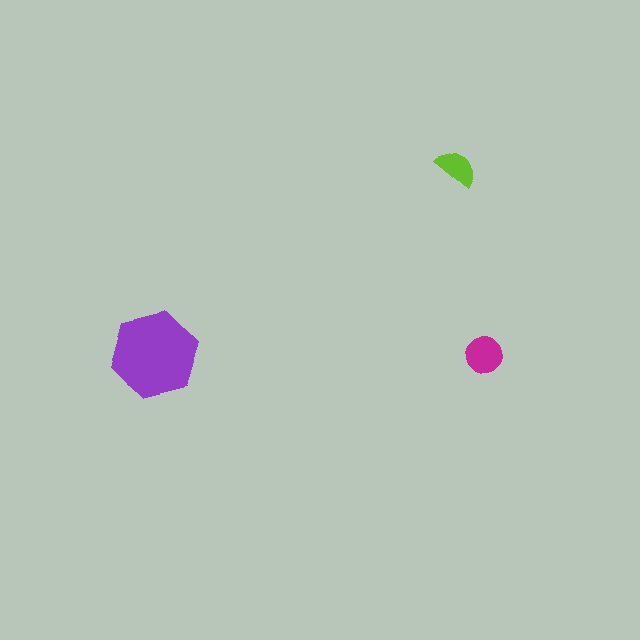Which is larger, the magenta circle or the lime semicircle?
The magenta circle.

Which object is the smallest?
The lime semicircle.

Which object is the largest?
The purple hexagon.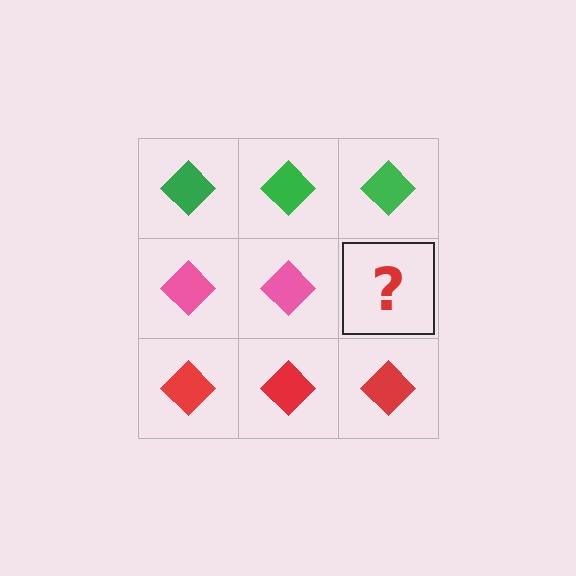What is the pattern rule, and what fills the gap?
The rule is that each row has a consistent color. The gap should be filled with a pink diamond.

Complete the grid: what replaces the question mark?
The question mark should be replaced with a pink diamond.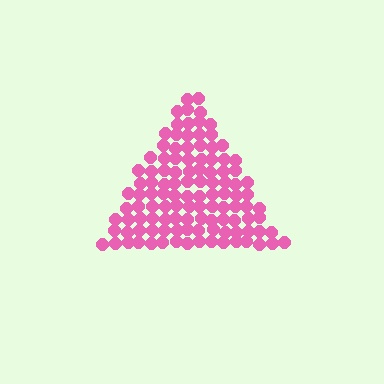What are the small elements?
The small elements are circles.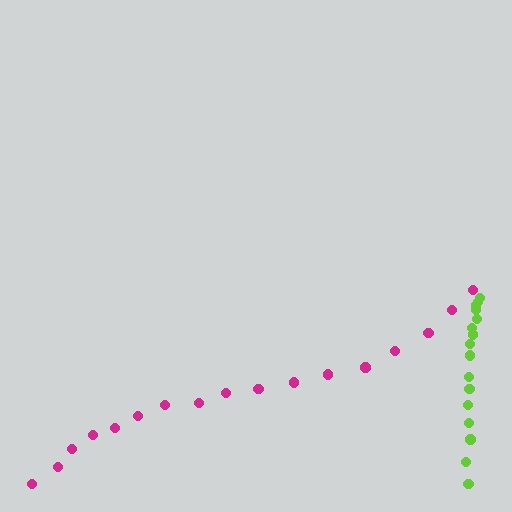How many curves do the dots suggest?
There are 2 distinct paths.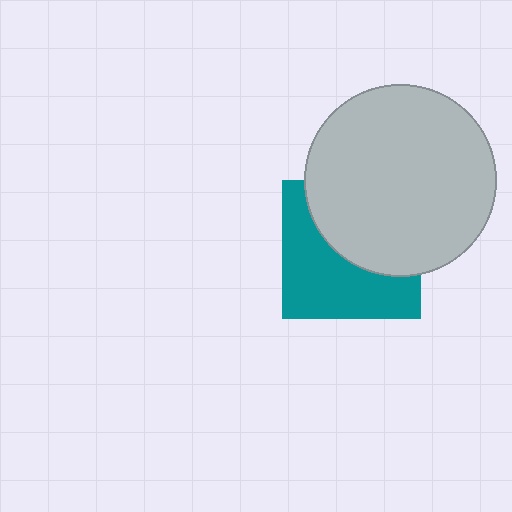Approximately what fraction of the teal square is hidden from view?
Roughly 48% of the teal square is hidden behind the light gray circle.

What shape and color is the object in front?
The object in front is a light gray circle.